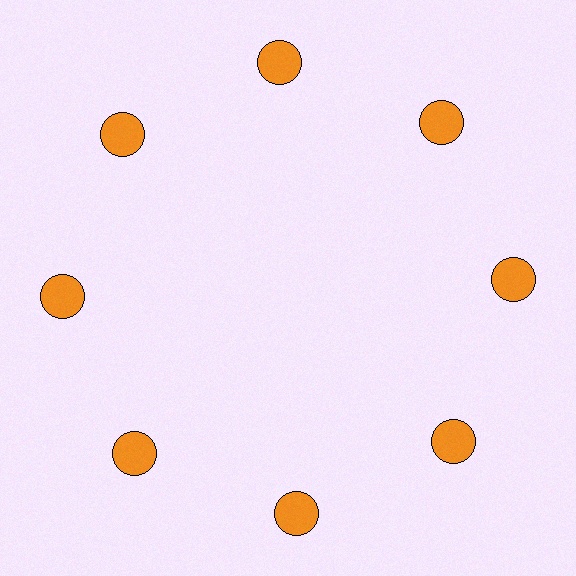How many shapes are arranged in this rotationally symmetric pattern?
There are 8 shapes, arranged in 8 groups of 1.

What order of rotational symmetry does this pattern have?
This pattern has 8-fold rotational symmetry.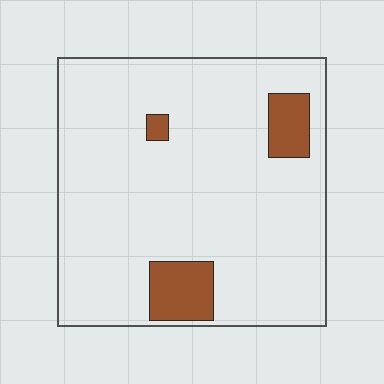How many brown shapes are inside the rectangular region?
3.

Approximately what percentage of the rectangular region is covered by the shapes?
Approximately 10%.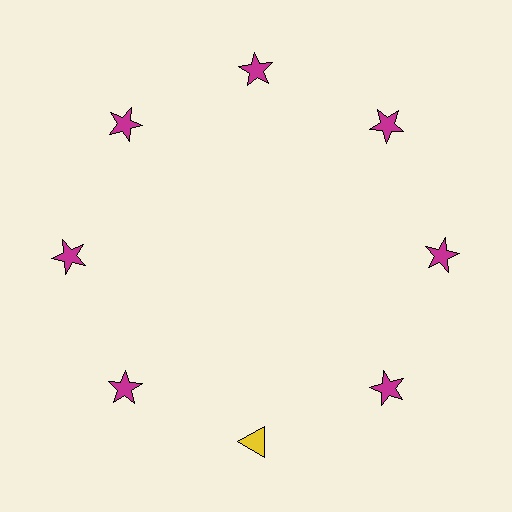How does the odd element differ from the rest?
It differs in both color (yellow instead of magenta) and shape (triangle instead of star).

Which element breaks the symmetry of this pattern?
The yellow triangle at roughly the 6 o'clock position breaks the symmetry. All other shapes are magenta stars.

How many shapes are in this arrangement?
There are 8 shapes arranged in a ring pattern.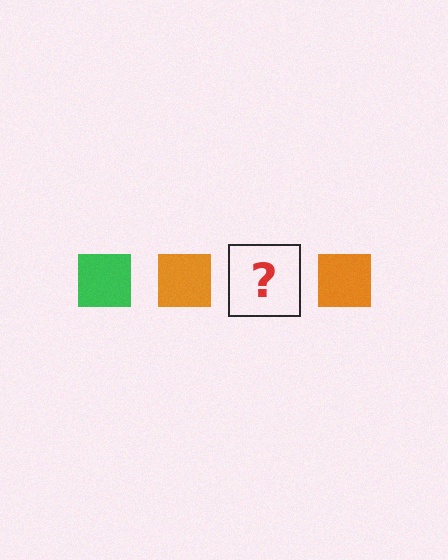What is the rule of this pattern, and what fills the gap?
The rule is that the pattern cycles through green, orange squares. The gap should be filled with a green square.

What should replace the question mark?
The question mark should be replaced with a green square.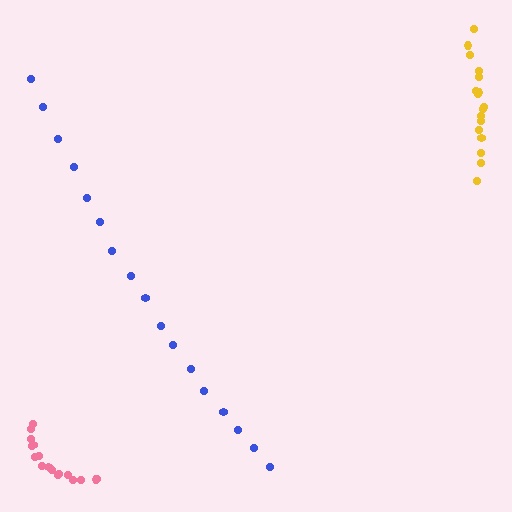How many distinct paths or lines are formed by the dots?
There are 3 distinct paths.